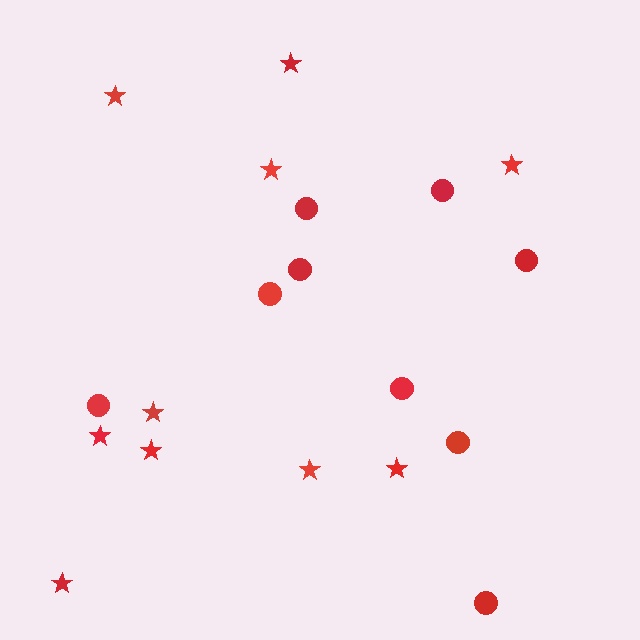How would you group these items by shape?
There are 2 groups: one group of circles (9) and one group of stars (10).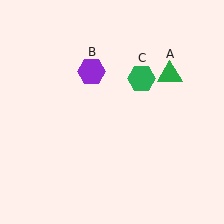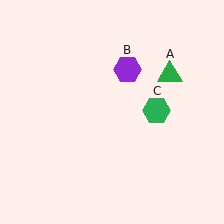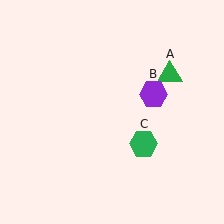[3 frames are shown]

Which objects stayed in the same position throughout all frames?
Green triangle (object A) remained stationary.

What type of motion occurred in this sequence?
The purple hexagon (object B), green hexagon (object C) rotated clockwise around the center of the scene.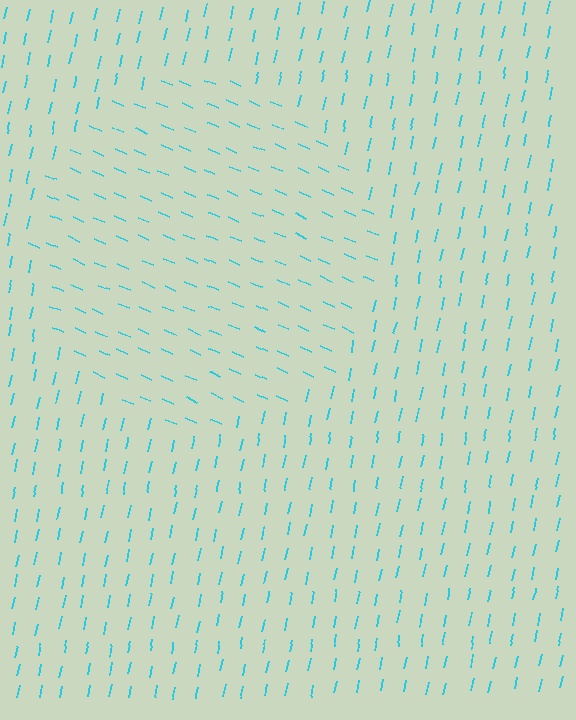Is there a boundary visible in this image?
Yes, there is a texture boundary formed by a change in line orientation.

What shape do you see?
I see a circle.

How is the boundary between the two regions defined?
The boundary is defined purely by a change in line orientation (approximately 78 degrees difference). All lines are the same color and thickness.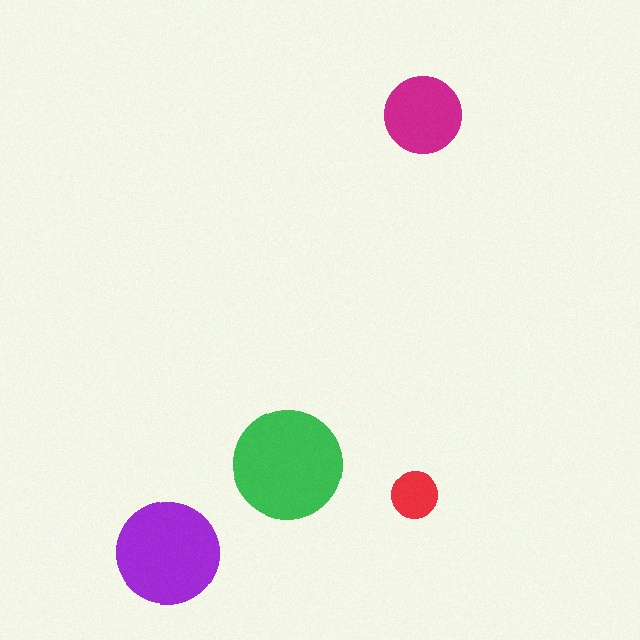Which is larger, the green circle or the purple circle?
The green one.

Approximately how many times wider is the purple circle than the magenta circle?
About 1.5 times wider.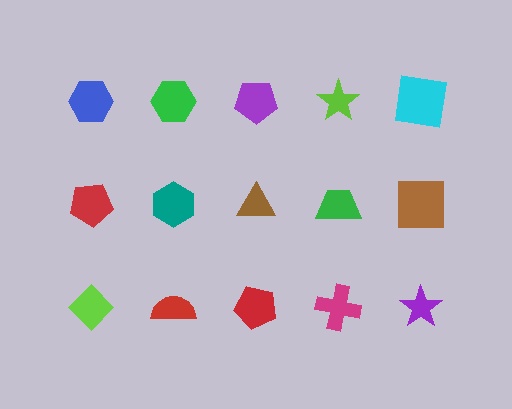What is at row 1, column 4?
A lime star.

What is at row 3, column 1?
A lime diamond.